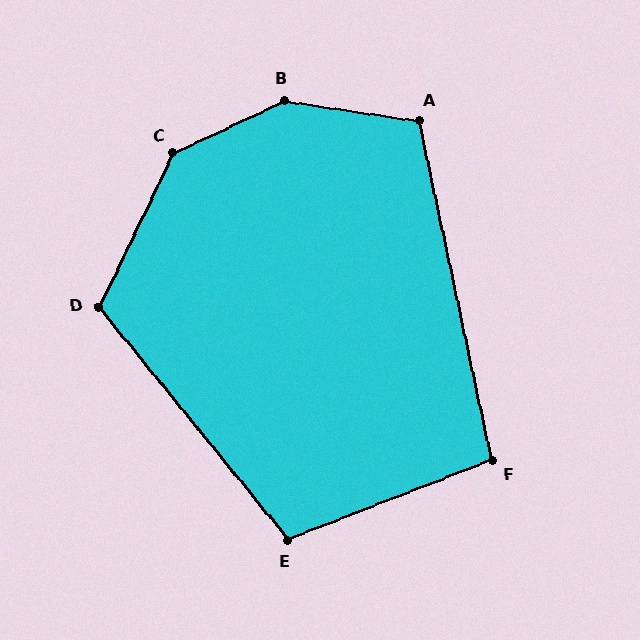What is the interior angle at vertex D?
Approximately 115 degrees (obtuse).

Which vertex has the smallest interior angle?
F, at approximately 99 degrees.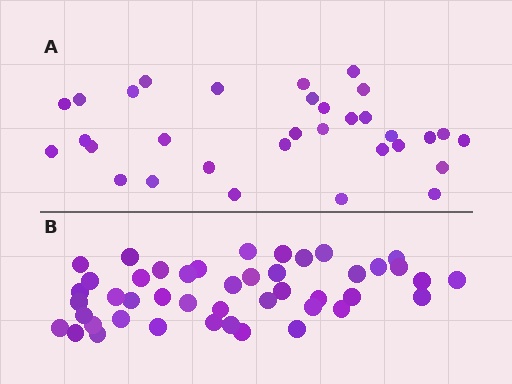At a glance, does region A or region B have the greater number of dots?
Region B (the bottom region) has more dots.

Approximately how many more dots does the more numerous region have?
Region B has approximately 15 more dots than region A.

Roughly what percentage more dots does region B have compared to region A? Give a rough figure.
About 40% more.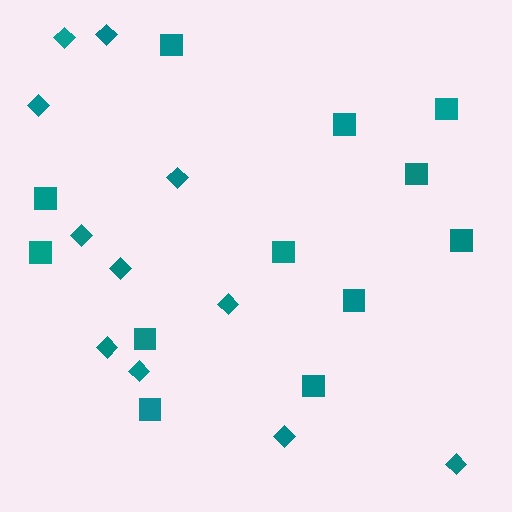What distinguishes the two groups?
There are 2 groups: one group of squares (12) and one group of diamonds (11).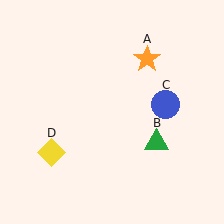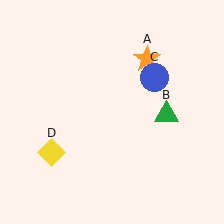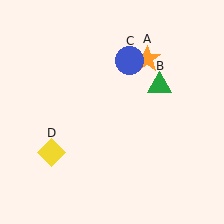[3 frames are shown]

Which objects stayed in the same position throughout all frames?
Orange star (object A) and yellow diamond (object D) remained stationary.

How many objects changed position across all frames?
2 objects changed position: green triangle (object B), blue circle (object C).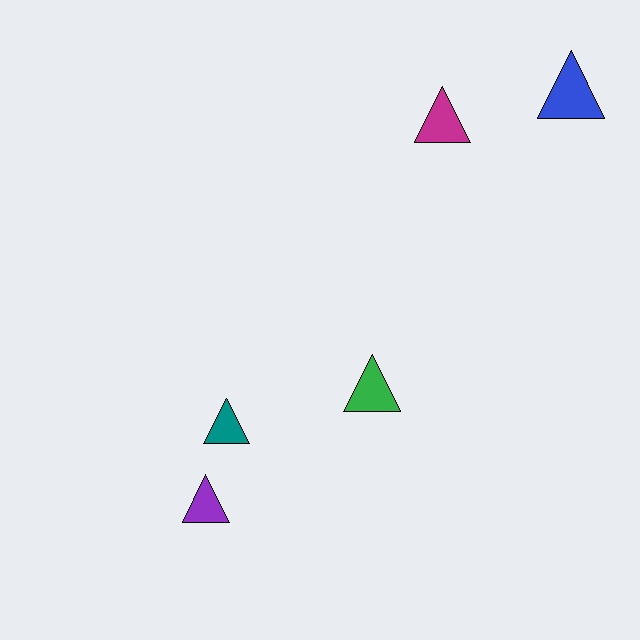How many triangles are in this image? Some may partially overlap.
There are 5 triangles.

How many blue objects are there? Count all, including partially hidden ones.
There is 1 blue object.